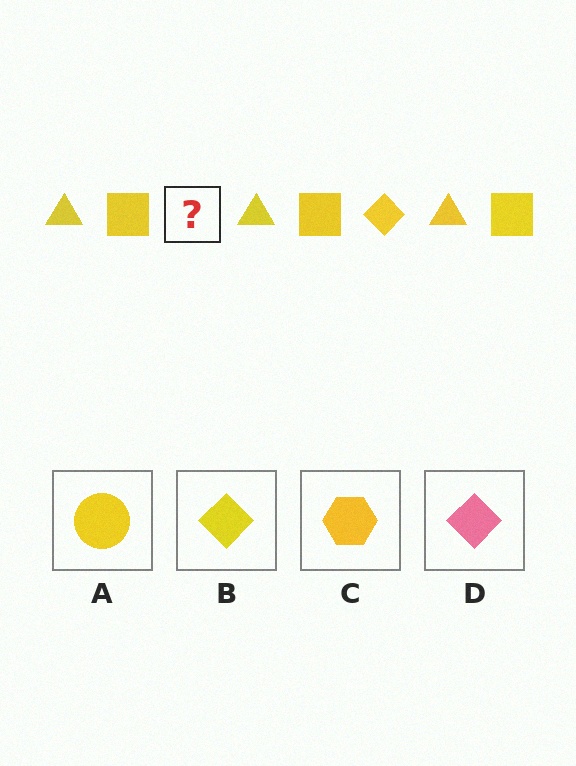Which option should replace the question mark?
Option B.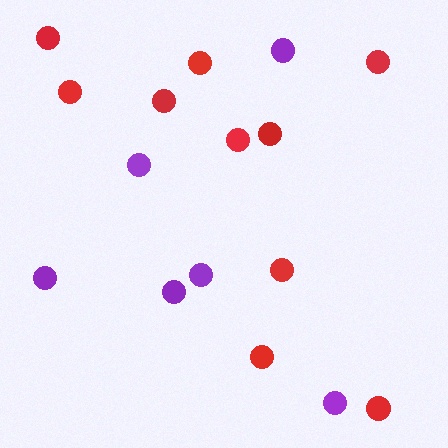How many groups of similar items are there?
There are 2 groups: one group of red circles (10) and one group of purple circles (6).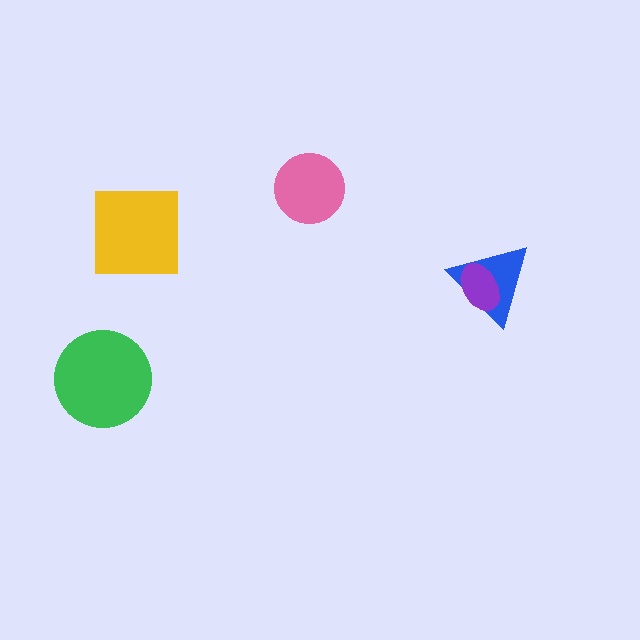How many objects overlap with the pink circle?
0 objects overlap with the pink circle.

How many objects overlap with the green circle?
0 objects overlap with the green circle.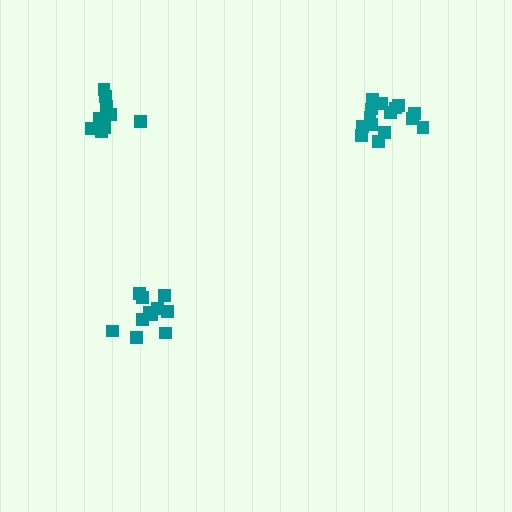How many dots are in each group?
Group 1: 15 dots, Group 2: 11 dots, Group 3: 10 dots (36 total).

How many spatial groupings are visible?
There are 3 spatial groupings.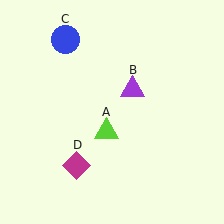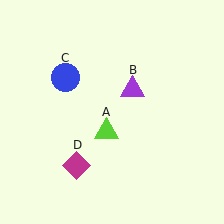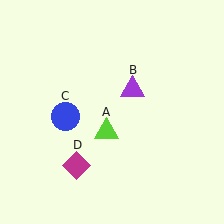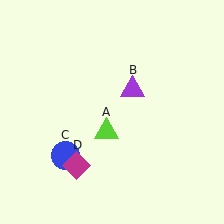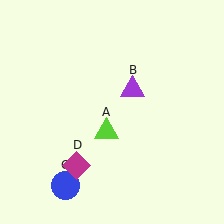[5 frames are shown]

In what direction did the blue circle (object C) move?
The blue circle (object C) moved down.